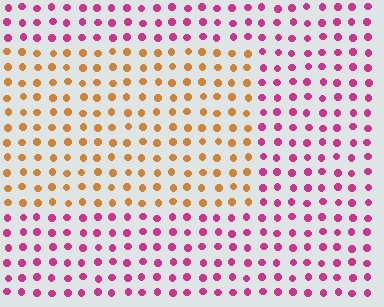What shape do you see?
I see a rectangle.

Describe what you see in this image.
The image is filled with small magenta elements in a uniform arrangement. A rectangle-shaped region is visible where the elements are tinted to a slightly different hue, forming a subtle color boundary.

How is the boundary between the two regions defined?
The boundary is defined purely by a slight shift in hue (about 66 degrees). Spacing, size, and orientation are identical on both sides.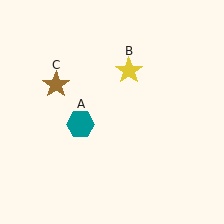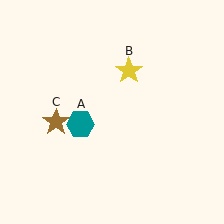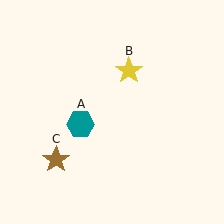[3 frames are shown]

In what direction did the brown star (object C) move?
The brown star (object C) moved down.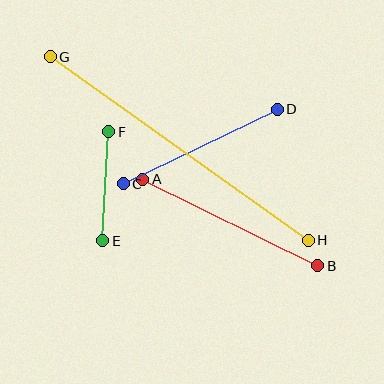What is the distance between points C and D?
The distance is approximately 171 pixels.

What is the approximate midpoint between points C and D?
The midpoint is at approximately (200, 147) pixels.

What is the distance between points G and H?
The distance is approximately 317 pixels.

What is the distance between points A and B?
The distance is approximately 195 pixels.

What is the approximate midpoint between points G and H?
The midpoint is at approximately (179, 148) pixels.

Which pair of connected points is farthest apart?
Points G and H are farthest apart.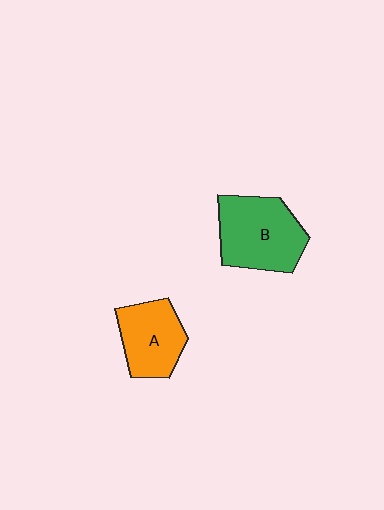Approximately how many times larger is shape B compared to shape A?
Approximately 1.3 times.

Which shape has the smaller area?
Shape A (orange).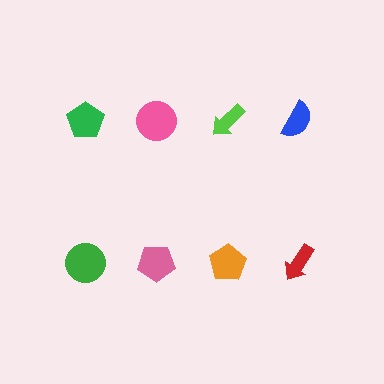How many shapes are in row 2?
4 shapes.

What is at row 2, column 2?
A pink pentagon.